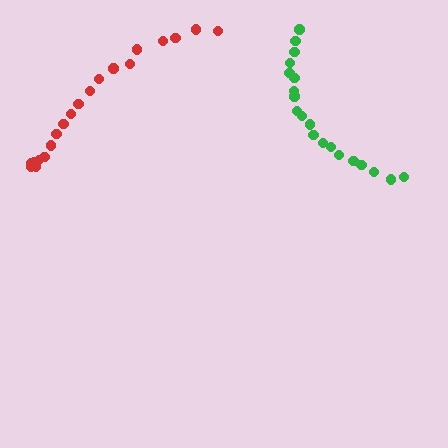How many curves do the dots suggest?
There are 2 distinct paths.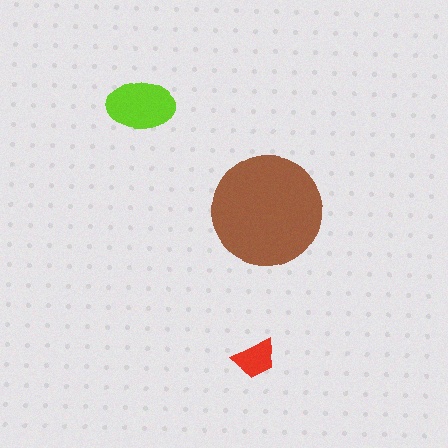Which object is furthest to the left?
The lime ellipse is leftmost.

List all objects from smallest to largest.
The red trapezoid, the lime ellipse, the brown circle.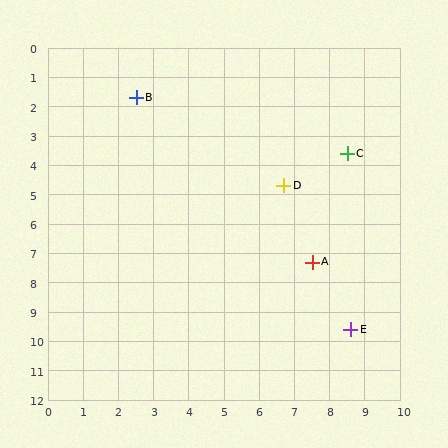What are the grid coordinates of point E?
Point E is at approximately (8.6, 9.6).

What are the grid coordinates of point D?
Point D is at approximately (6.7, 4.7).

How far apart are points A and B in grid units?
Points A and B are about 7.5 grid units apart.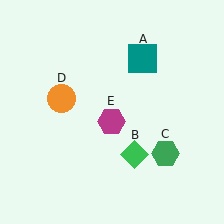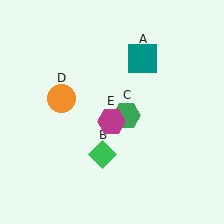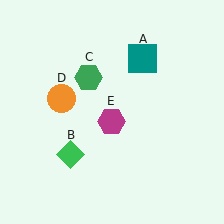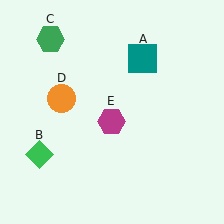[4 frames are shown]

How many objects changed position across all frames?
2 objects changed position: green diamond (object B), green hexagon (object C).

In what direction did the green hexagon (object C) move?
The green hexagon (object C) moved up and to the left.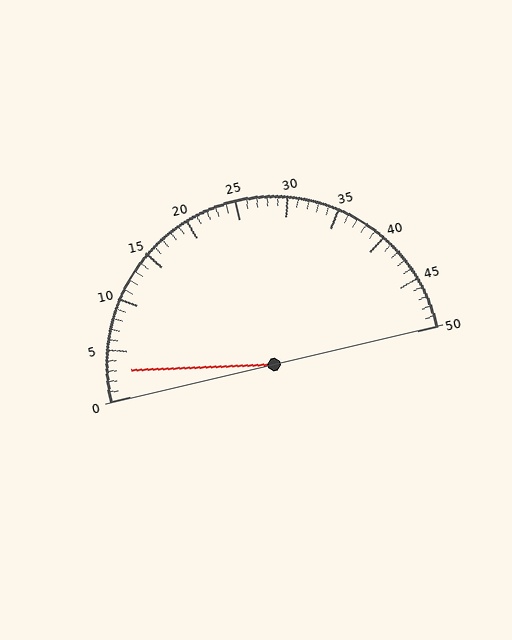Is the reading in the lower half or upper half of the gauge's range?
The reading is in the lower half of the range (0 to 50).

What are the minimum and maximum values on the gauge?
The gauge ranges from 0 to 50.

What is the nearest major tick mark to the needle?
The nearest major tick mark is 5.